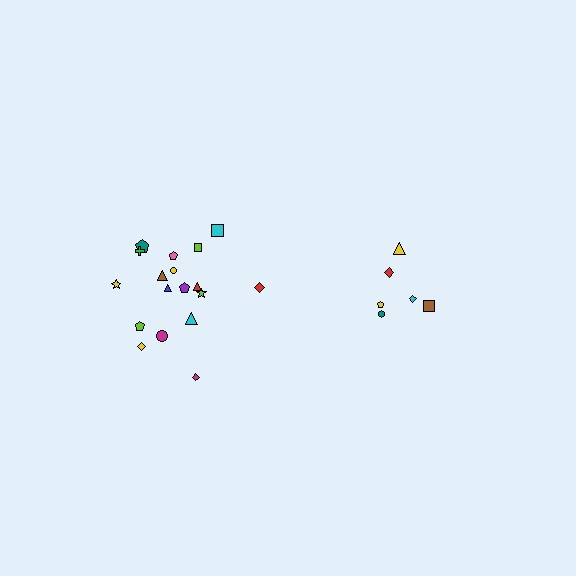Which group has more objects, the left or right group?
The left group.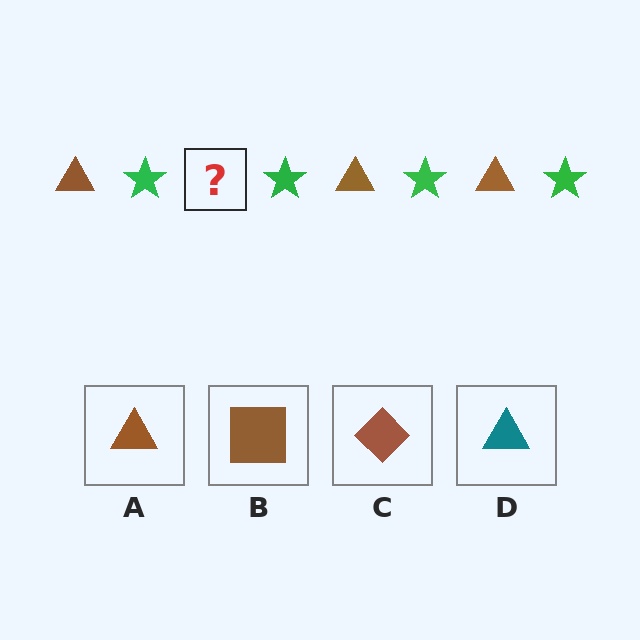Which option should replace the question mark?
Option A.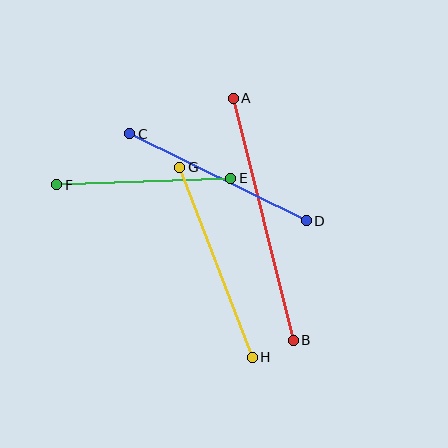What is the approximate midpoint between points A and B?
The midpoint is at approximately (263, 219) pixels.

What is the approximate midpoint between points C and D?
The midpoint is at approximately (218, 177) pixels.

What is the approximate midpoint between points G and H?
The midpoint is at approximately (216, 262) pixels.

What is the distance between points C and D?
The distance is approximately 197 pixels.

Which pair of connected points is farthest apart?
Points A and B are farthest apart.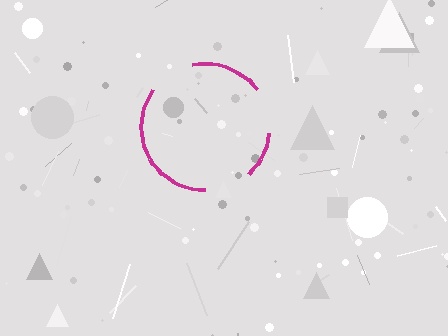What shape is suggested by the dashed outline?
The dashed outline suggests a circle.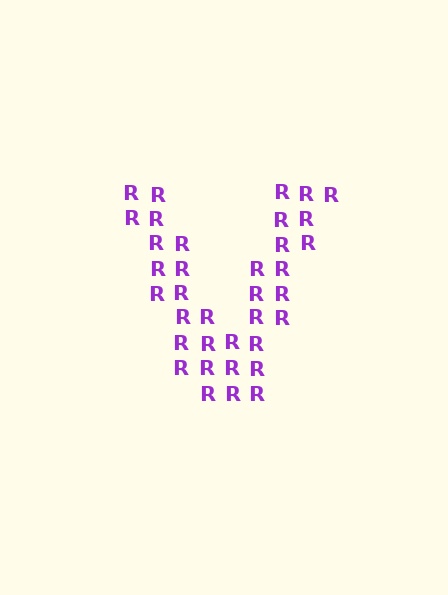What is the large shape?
The large shape is the letter V.